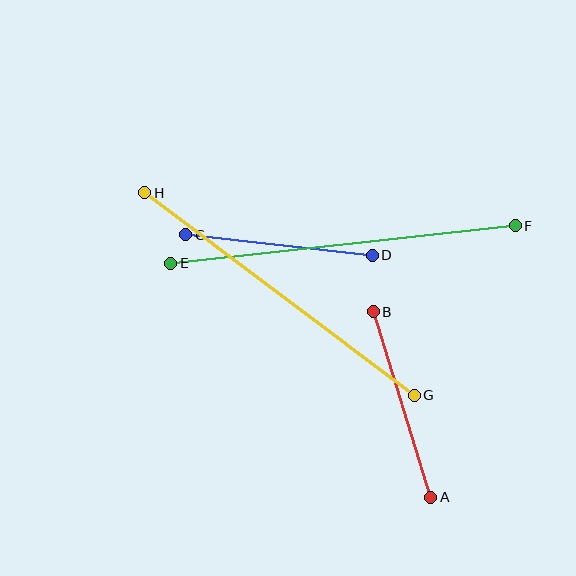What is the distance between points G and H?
The distance is approximately 337 pixels.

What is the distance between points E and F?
The distance is approximately 347 pixels.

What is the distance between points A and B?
The distance is approximately 194 pixels.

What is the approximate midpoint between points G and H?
The midpoint is at approximately (280, 294) pixels.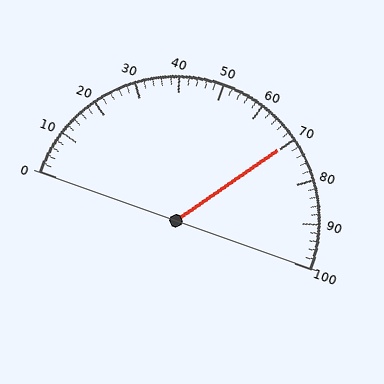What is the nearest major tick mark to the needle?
The nearest major tick mark is 70.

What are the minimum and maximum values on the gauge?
The gauge ranges from 0 to 100.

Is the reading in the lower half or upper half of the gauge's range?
The reading is in the upper half of the range (0 to 100).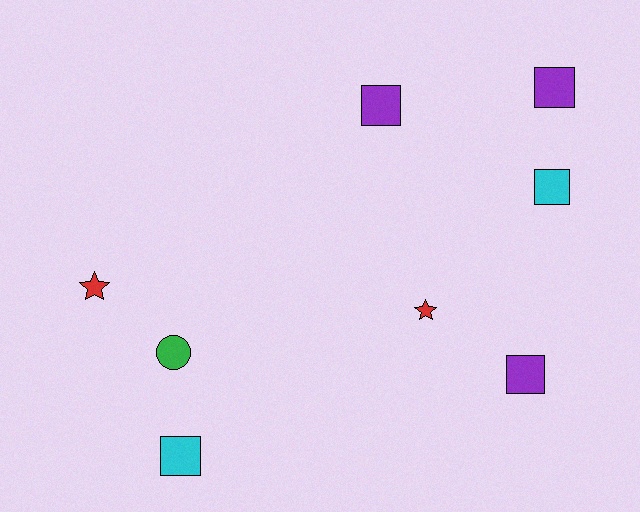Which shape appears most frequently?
Square, with 5 objects.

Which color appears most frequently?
Purple, with 3 objects.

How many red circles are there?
There are no red circles.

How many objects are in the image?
There are 8 objects.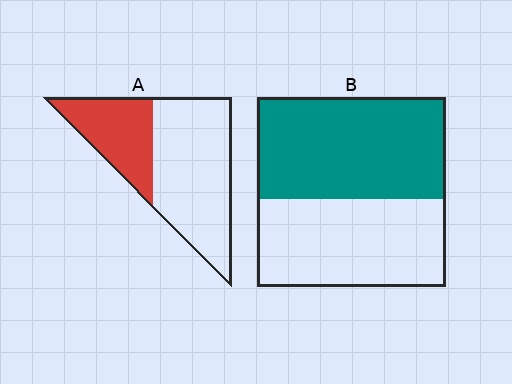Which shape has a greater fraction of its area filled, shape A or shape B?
Shape B.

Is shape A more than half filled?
No.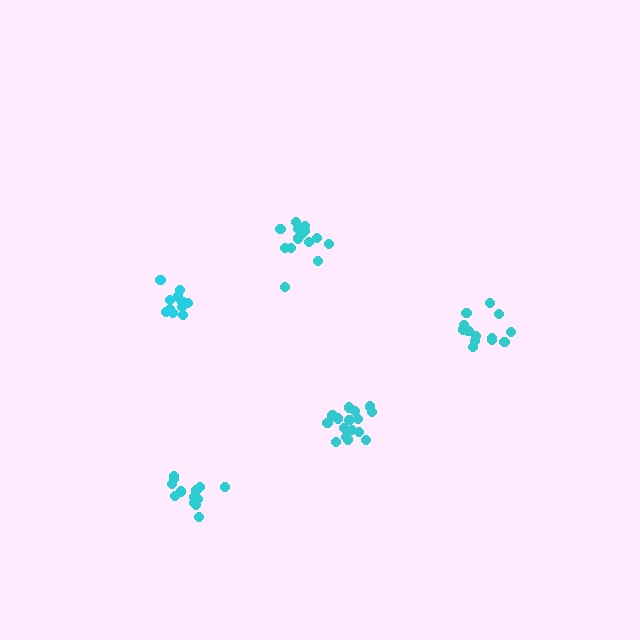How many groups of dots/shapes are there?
There are 5 groups.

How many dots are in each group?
Group 1: 11 dots, Group 2: 13 dots, Group 3: 17 dots, Group 4: 14 dots, Group 5: 13 dots (68 total).